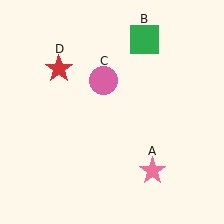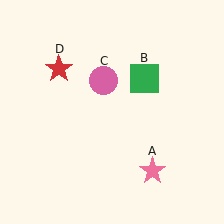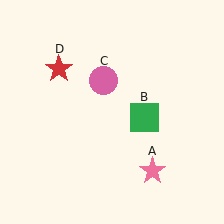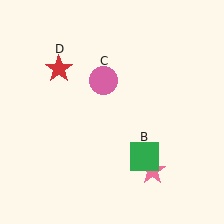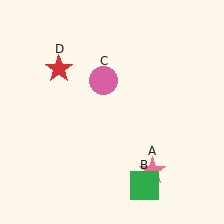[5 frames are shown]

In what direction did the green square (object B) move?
The green square (object B) moved down.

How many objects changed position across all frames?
1 object changed position: green square (object B).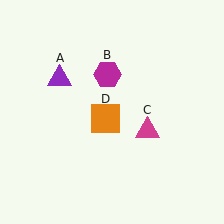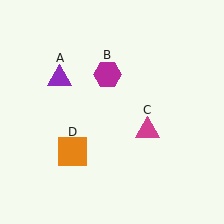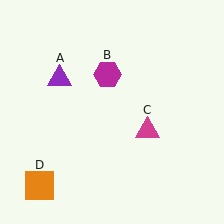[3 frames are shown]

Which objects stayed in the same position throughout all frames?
Purple triangle (object A) and magenta hexagon (object B) and magenta triangle (object C) remained stationary.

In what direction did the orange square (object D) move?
The orange square (object D) moved down and to the left.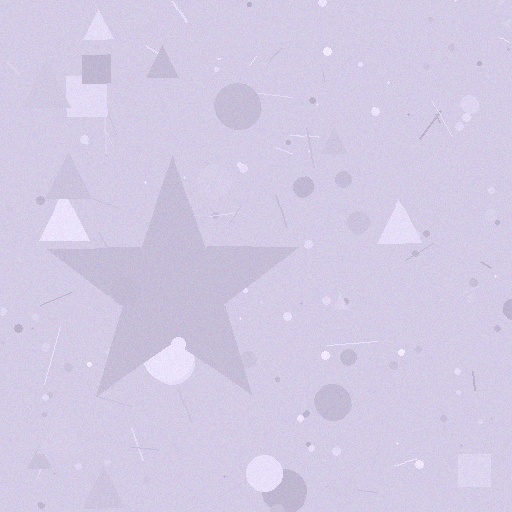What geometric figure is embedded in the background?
A star is embedded in the background.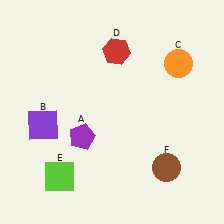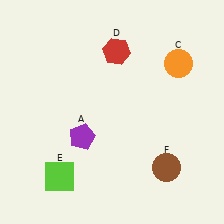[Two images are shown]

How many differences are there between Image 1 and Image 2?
There is 1 difference between the two images.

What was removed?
The purple square (B) was removed in Image 2.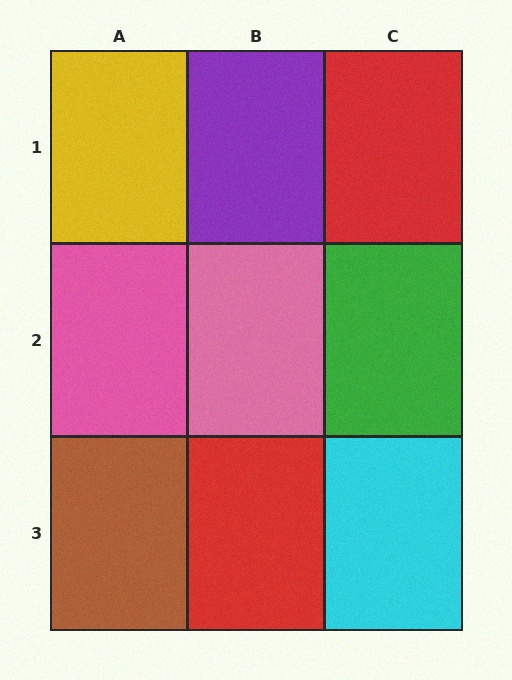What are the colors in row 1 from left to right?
Yellow, purple, red.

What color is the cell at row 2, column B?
Pink.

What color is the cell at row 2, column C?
Green.